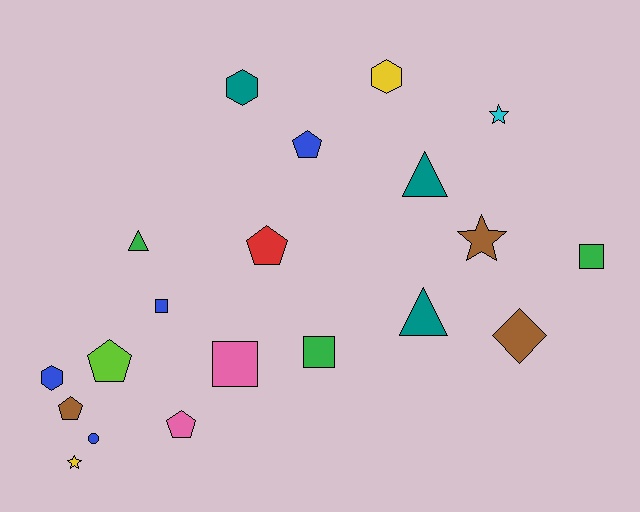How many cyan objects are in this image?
There is 1 cyan object.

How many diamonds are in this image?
There is 1 diamond.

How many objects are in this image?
There are 20 objects.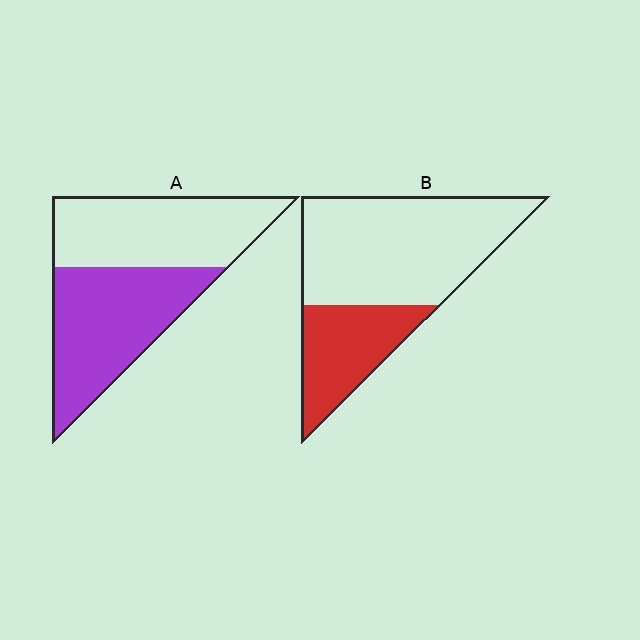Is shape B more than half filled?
No.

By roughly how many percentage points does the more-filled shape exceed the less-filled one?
By roughly 20 percentage points (A over B).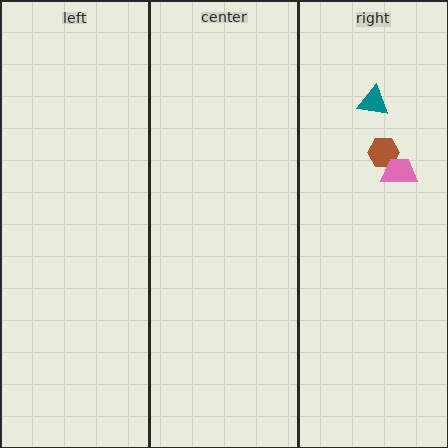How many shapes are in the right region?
3.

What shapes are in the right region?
The brown hexagon, the pink trapezoid, the teal triangle.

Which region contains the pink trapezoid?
The right region.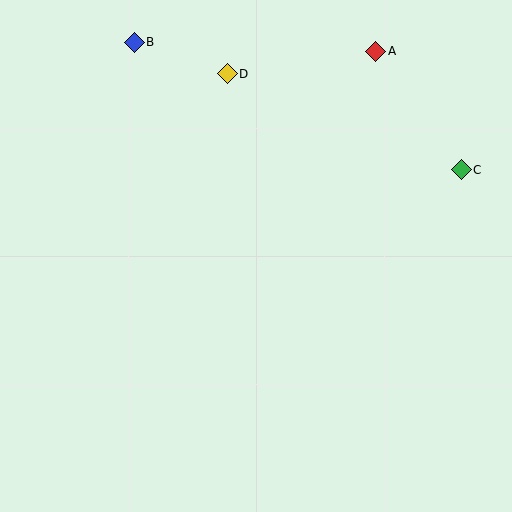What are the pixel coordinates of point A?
Point A is at (376, 51).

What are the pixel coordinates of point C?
Point C is at (461, 170).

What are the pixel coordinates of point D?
Point D is at (227, 74).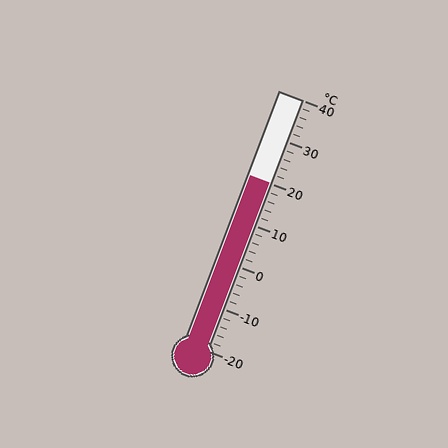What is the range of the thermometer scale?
The thermometer scale ranges from -20°C to 40°C.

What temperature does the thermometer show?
The thermometer shows approximately 20°C.